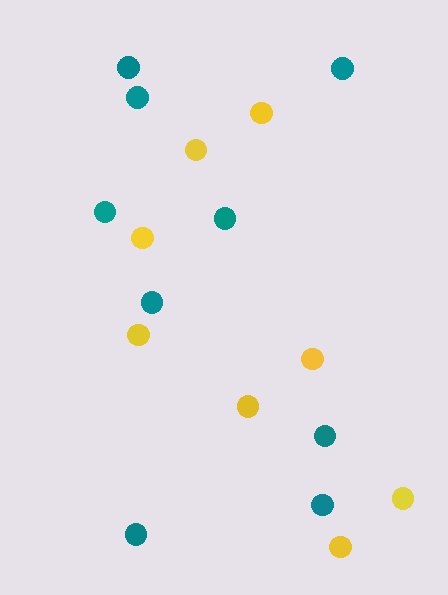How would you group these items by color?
There are 2 groups: one group of yellow circles (8) and one group of teal circles (9).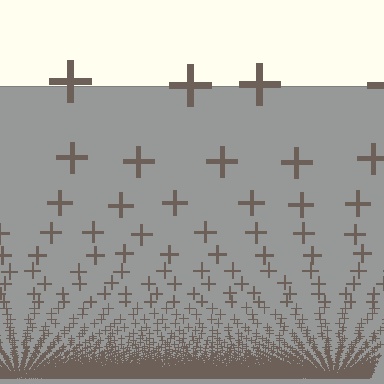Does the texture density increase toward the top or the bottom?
Density increases toward the bottom.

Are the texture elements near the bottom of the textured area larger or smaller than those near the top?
Smaller. The gradient is inverted — elements near the bottom are smaller and denser.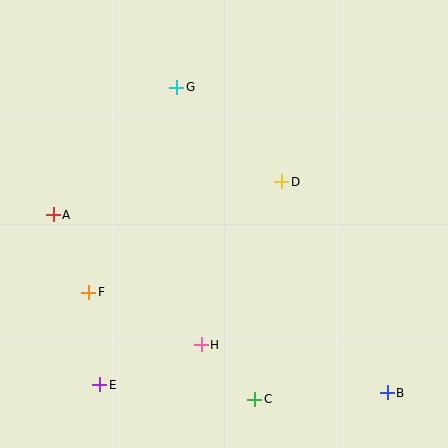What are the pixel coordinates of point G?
Point G is at (177, 87).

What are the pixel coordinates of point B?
Point B is at (387, 393).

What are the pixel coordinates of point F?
Point F is at (89, 292).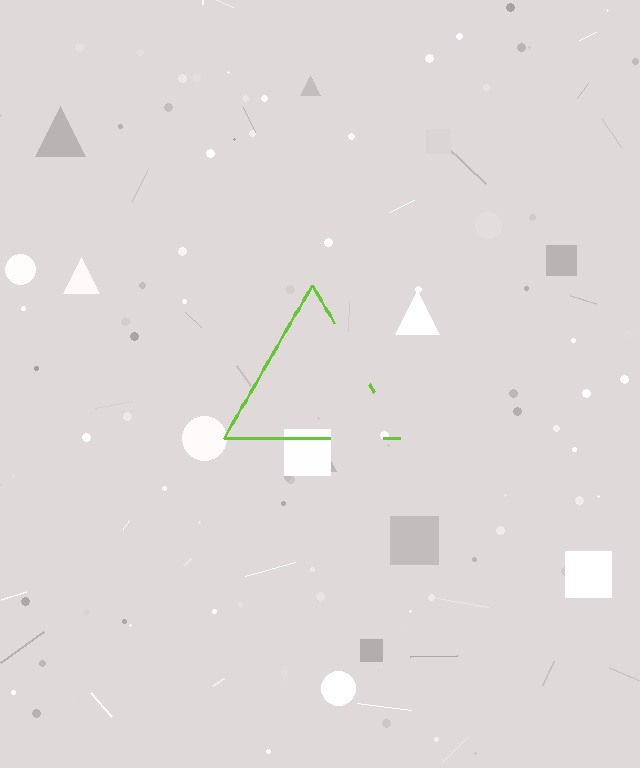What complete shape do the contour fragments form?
The contour fragments form a triangle.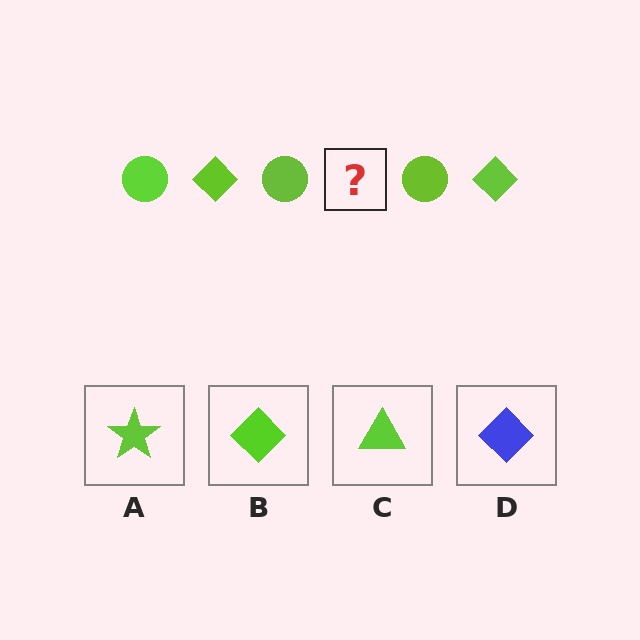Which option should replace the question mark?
Option B.